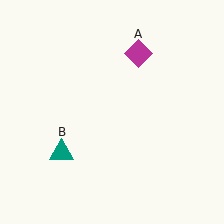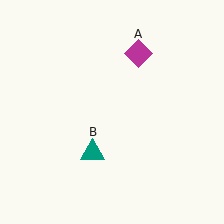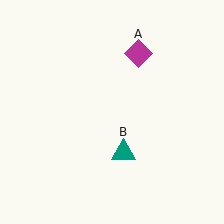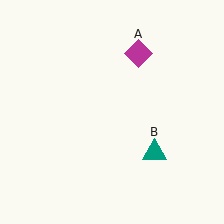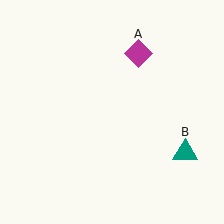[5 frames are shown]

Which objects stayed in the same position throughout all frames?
Magenta diamond (object A) remained stationary.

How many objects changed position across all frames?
1 object changed position: teal triangle (object B).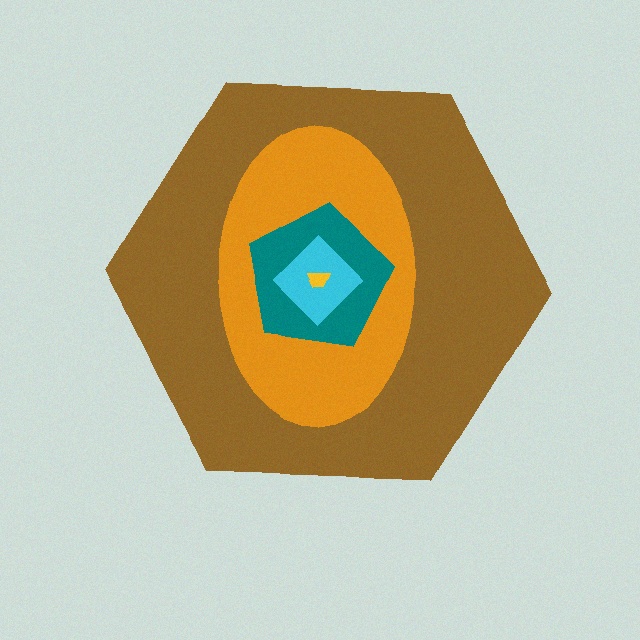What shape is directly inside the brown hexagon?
The orange ellipse.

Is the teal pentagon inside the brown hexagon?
Yes.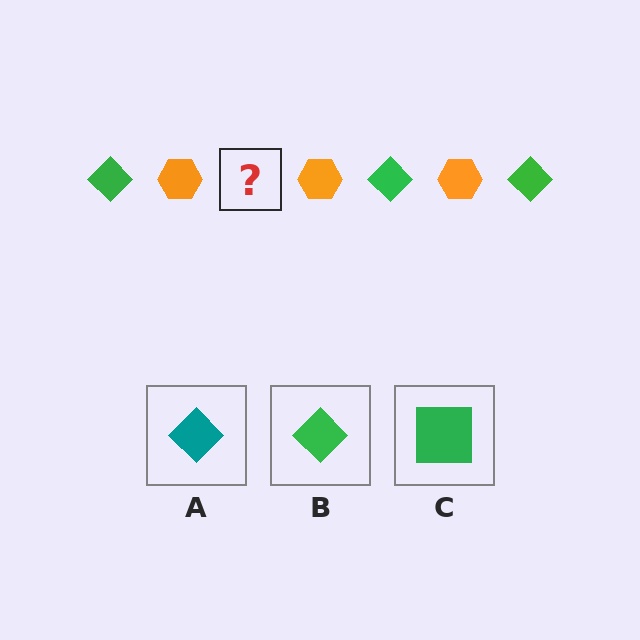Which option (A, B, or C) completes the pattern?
B.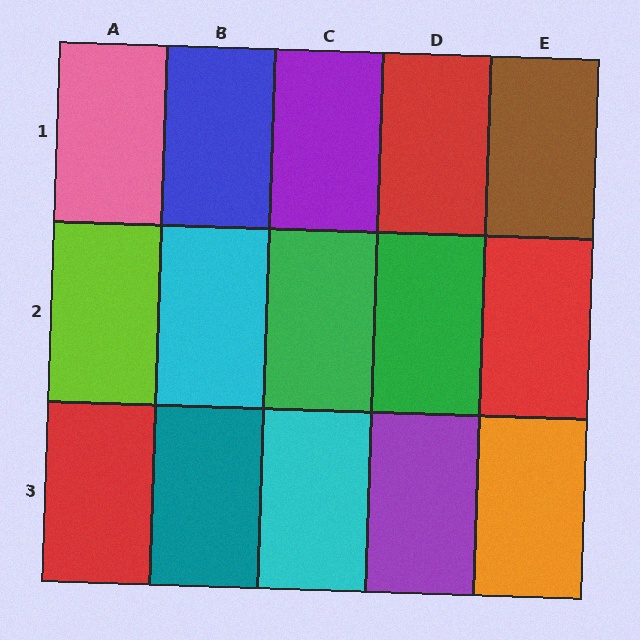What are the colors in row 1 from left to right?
Pink, blue, purple, red, brown.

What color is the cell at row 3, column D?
Purple.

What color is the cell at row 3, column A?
Red.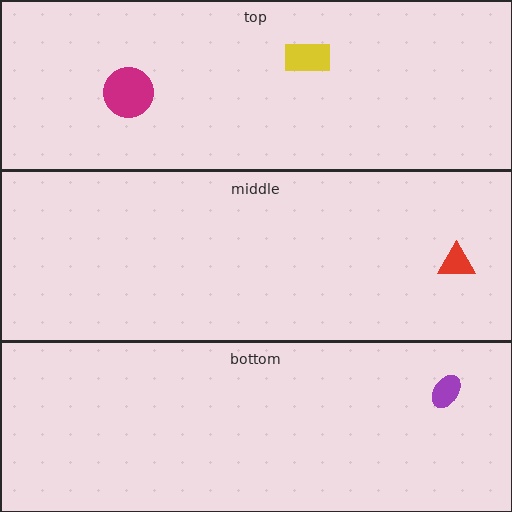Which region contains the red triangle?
The middle region.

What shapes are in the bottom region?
The purple ellipse.